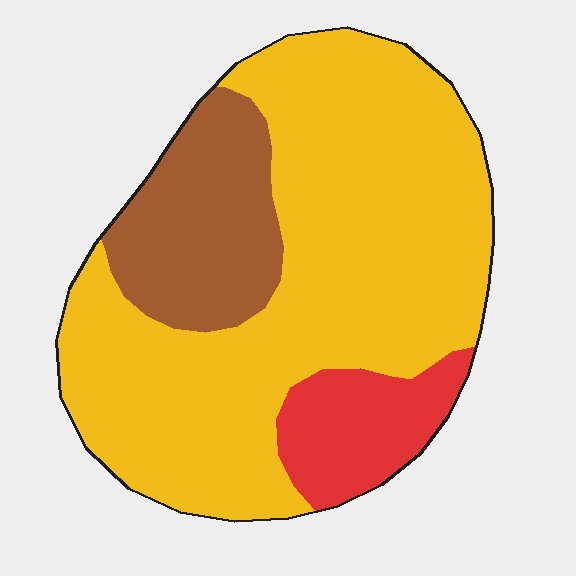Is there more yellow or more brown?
Yellow.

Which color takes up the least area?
Red, at roughly 10%.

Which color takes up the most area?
Yellow, at roughly 70%.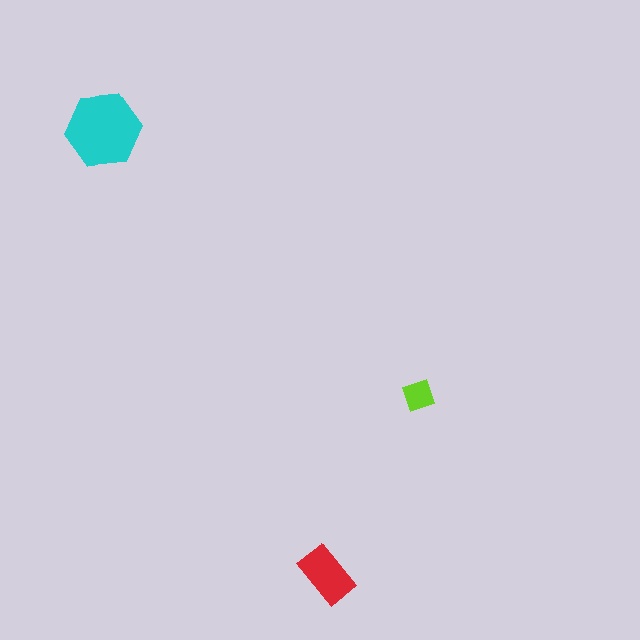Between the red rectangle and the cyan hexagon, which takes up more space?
The cyan hexagon.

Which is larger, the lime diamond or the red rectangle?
The red rectangle.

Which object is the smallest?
The lime diamond.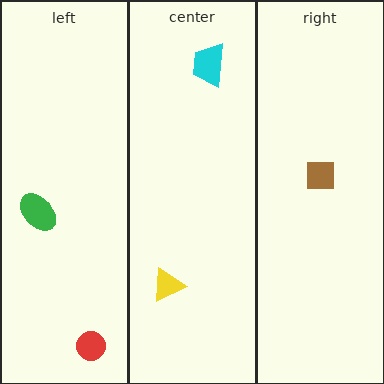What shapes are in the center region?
The yellow triangle, the cyan trapezoid.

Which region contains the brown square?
The right region.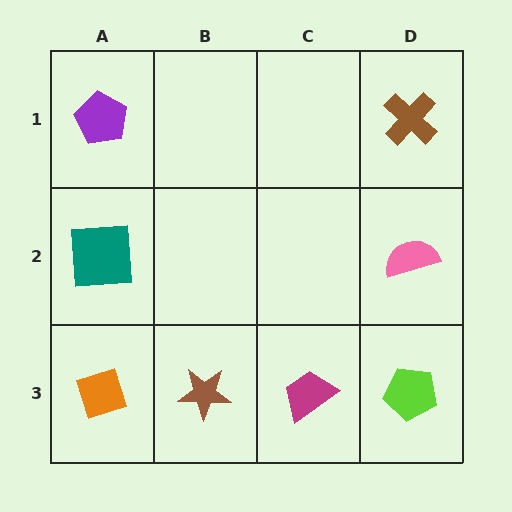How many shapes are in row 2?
2 shapes.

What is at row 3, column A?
An orange diamond.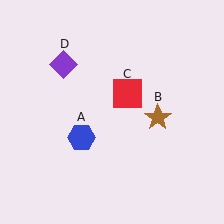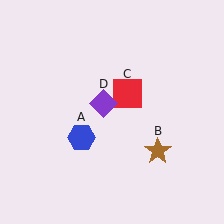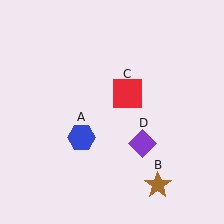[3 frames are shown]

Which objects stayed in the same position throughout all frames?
Blue hexagon (object A) and red square (object C) remained stationary.